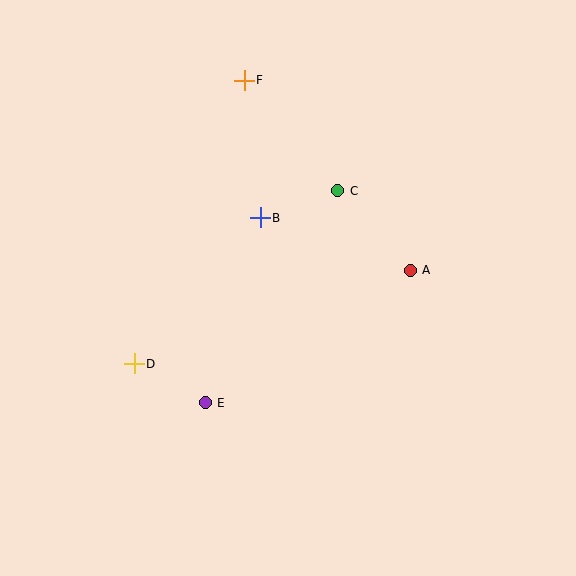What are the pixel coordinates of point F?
Point F is at (244, 80).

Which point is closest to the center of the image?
Point B at (260, 218) is closest to the center.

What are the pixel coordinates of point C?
Point C is at (338, 191).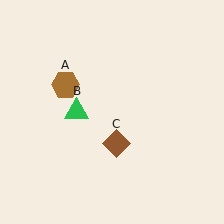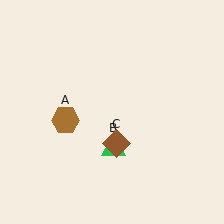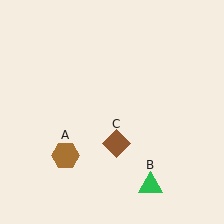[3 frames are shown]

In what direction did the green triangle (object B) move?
The green triangle (object B) moved down and to the right.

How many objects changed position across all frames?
2 objects changed position: brown hexagon (object A), green triangle (object B).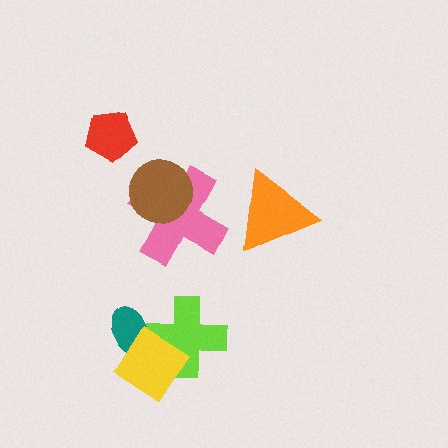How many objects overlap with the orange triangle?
0 objects overlap with the orange triangle.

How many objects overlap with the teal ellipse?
2 objects overlap with the teal ellipse.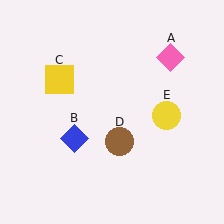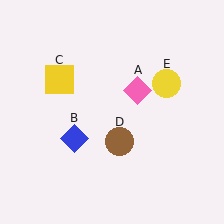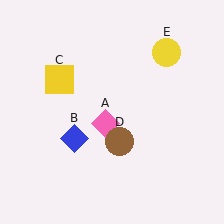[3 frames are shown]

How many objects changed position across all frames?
2 objects changed position: pink diamond (object A), yellow circle (object E).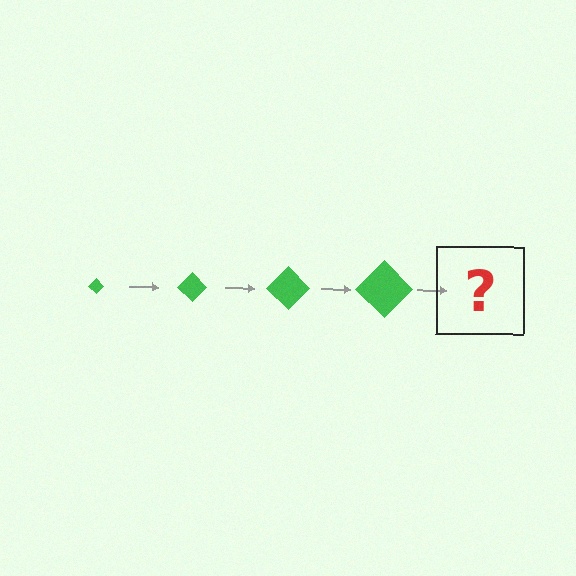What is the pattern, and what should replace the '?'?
The pattern is that the diamond gets progressively larger each step. The '?' should be a green diamond, larger than the previous one.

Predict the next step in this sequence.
The next step is a green diamond, larger than the previous one.